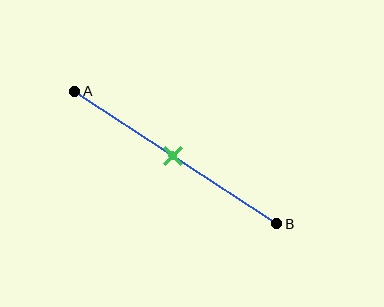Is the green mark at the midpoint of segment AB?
Yes, the mark is approximately at the midpoint.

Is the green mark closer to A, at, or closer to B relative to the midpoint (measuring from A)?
The green mark is approximately at the midpoint of segment AB.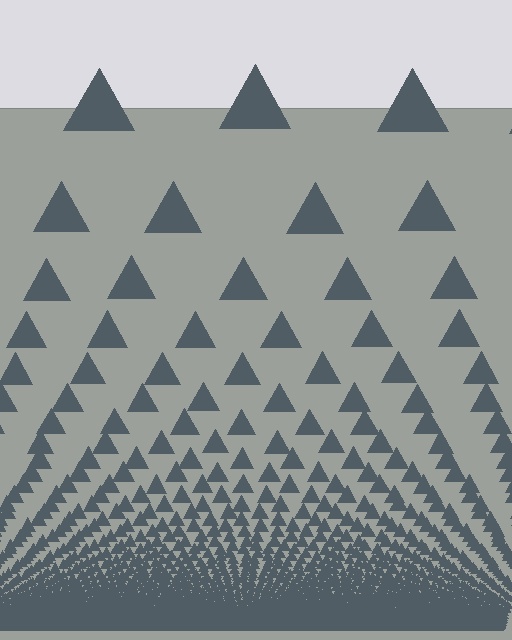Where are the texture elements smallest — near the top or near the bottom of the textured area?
Near the bottom.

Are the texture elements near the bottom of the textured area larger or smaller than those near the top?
Smaller. The gradient is inverted — elements near the bottom are smaller and denser.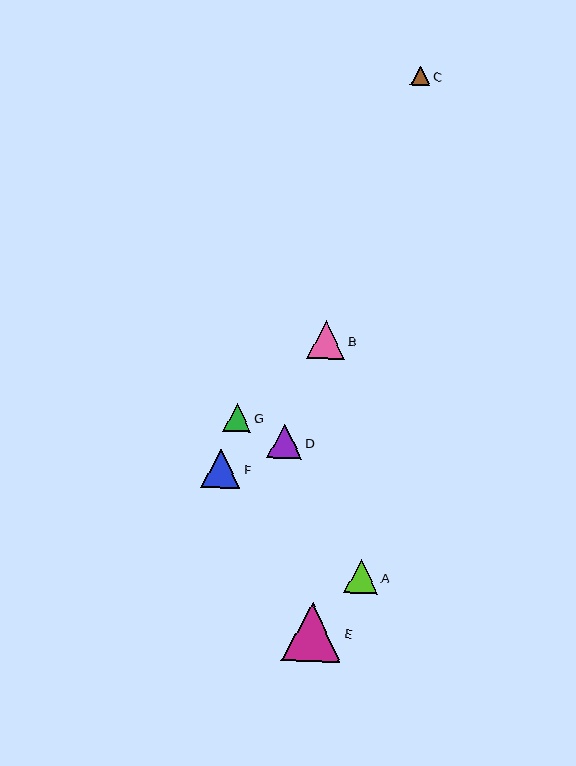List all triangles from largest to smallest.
From largest to smallest: E, F, B, D, A, G, C.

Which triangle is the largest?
Triangle E is the largest with a size of approximately 59 pixels.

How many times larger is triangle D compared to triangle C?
Triangle D is approximately 1.8 times the size of triangle C.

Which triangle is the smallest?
Triangle C is the smallest with a size of approximately 20 pixels.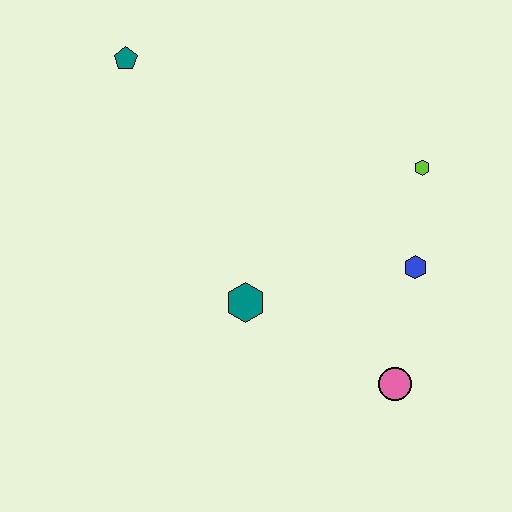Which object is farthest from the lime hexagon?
The teal pentagon is farthest from the lime hexagon.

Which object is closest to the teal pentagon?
The teal hexagon is closest to the teal pentagon.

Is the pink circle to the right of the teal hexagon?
Yes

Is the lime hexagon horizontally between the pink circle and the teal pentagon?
No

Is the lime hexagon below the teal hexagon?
No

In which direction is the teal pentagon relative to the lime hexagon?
The teal pentagon is to the left of the lime hexagon.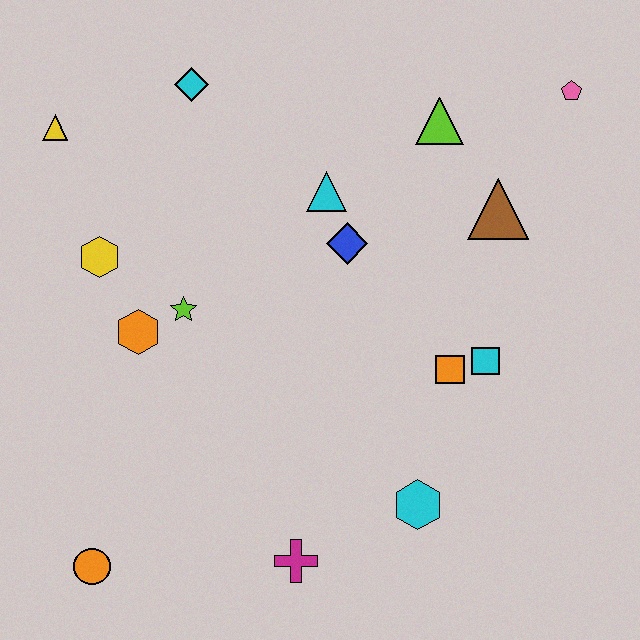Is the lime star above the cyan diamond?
No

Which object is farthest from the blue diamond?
The orange circle is farthest from the blue diamond.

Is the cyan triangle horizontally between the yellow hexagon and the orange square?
Yes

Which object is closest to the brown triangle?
The lime triangle is closest to the brown triangle.